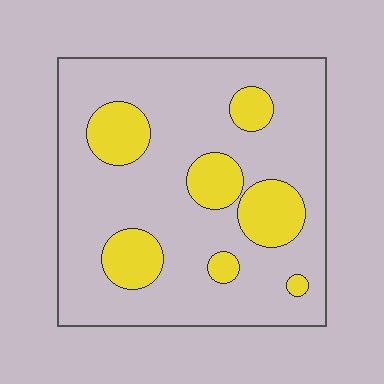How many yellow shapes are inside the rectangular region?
7.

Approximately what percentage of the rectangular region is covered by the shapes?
Approximately 20%.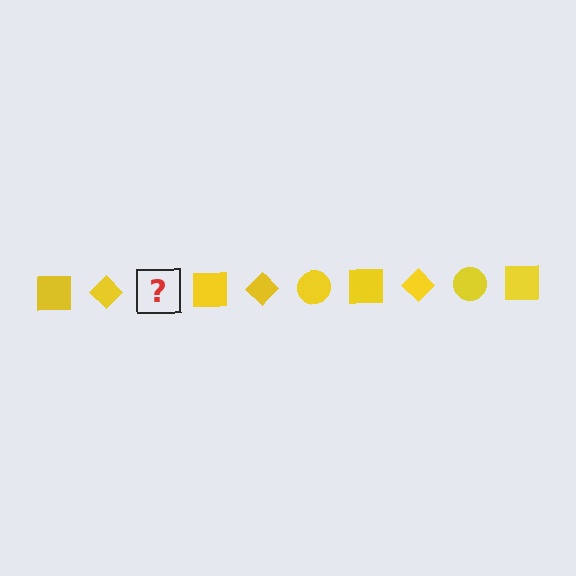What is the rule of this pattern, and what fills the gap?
The rule is that the pattern cycles through square, diamond, circle shapes in yellow. The gap should be filled with a yellow circle.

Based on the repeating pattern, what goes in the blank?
The blank should be a yellow circle.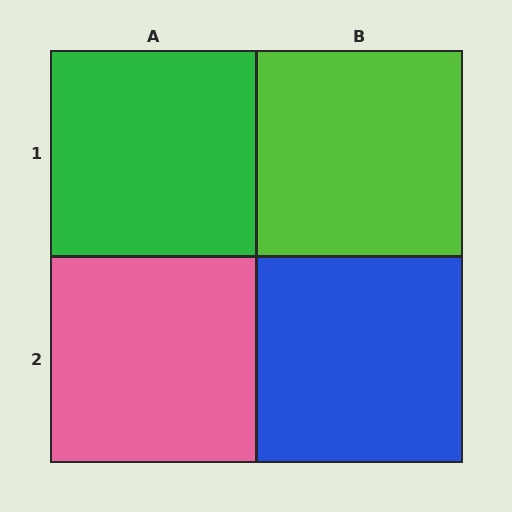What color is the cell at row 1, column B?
Lime.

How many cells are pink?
1 cell is pink.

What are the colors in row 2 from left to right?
Pink, blue.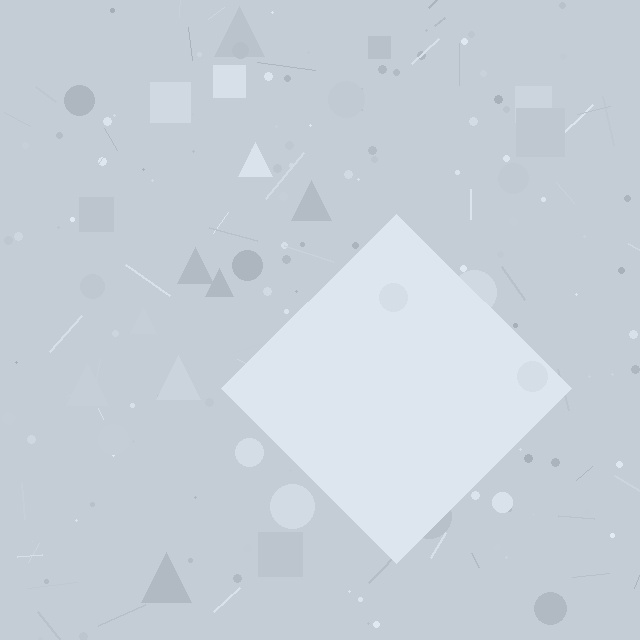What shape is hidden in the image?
A diamond is hidden in the image.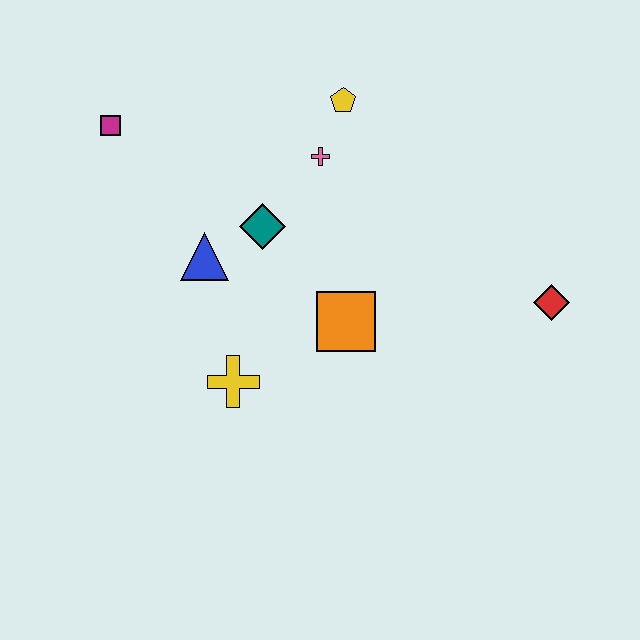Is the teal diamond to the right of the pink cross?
No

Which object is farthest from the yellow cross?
The red diamond is farthest from the yellow cross.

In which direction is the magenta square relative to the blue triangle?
The magenta square is above the blue triangle.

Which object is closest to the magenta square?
The blue triangle is closest to the magenta square.